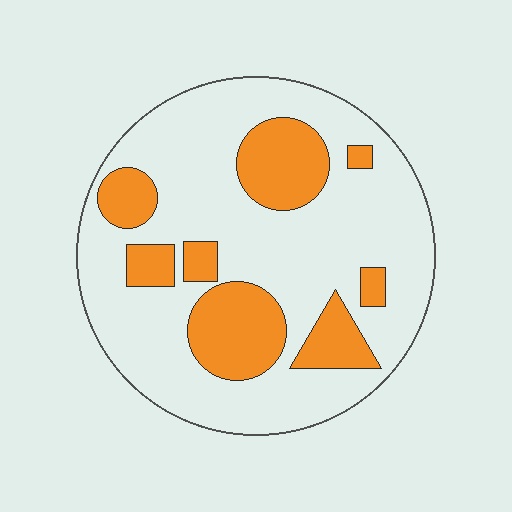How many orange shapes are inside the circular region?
8.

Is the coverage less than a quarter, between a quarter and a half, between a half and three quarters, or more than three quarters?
Between a quarter and a half.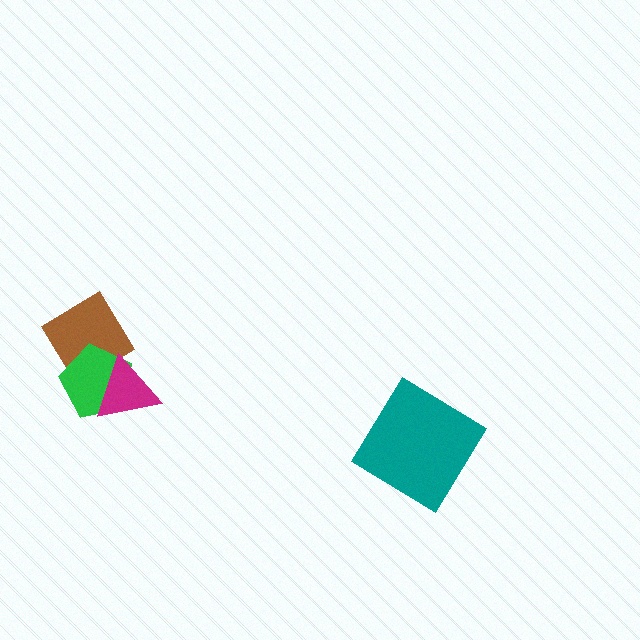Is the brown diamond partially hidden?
Yes, it is partially covered by another shape.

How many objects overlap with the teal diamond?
0 objects overlap with the teal diamond.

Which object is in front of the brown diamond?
The green pentagon is in front of the brown diamond.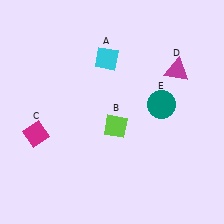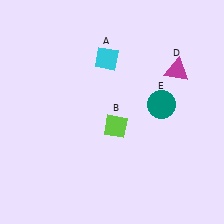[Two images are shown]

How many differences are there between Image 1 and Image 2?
There is 1 difference between the two images.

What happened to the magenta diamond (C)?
The magenta diamond (C) was removed in Image 2. It was in the bottom-left area of Image 1.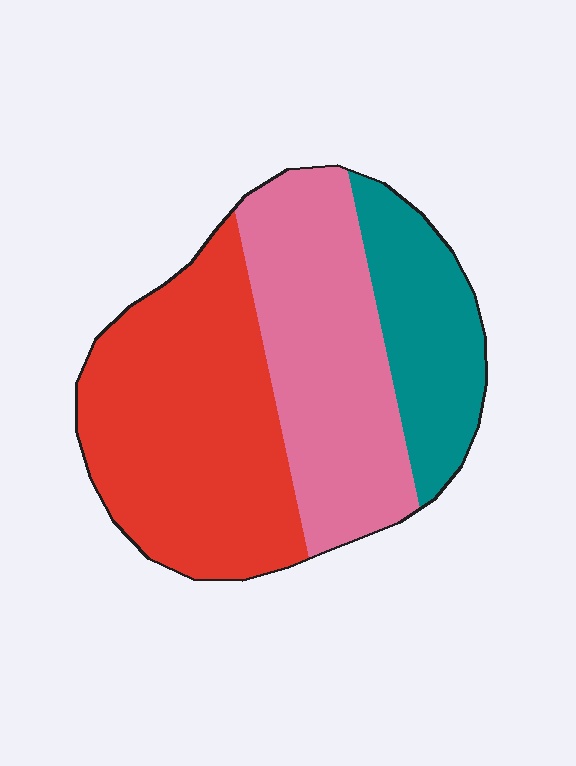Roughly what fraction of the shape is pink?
Pink takes up about one third (1/3) of the shape.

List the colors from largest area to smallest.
From largest to smallest: red, pink, teal.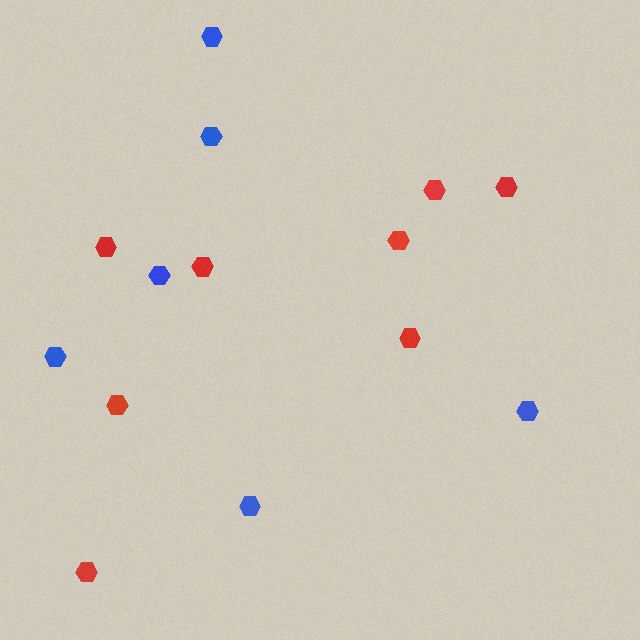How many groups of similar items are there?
There are 2 groups: one group of red hexagons (8) and one group of blue hexagons (6).